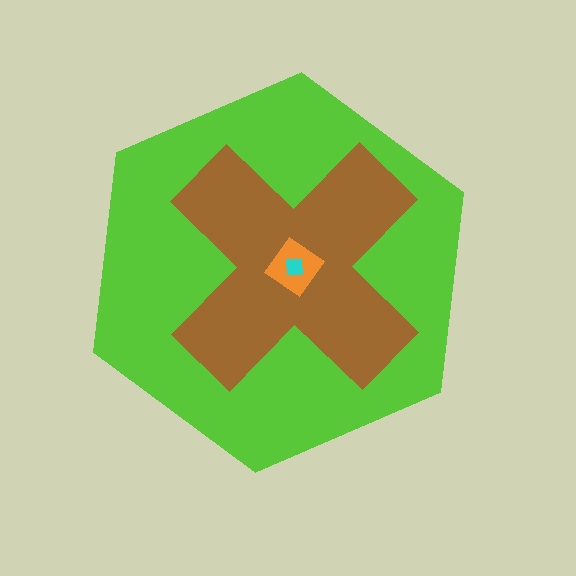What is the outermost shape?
The lime hexagon.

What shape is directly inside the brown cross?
The orange diamond.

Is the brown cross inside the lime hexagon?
Yes.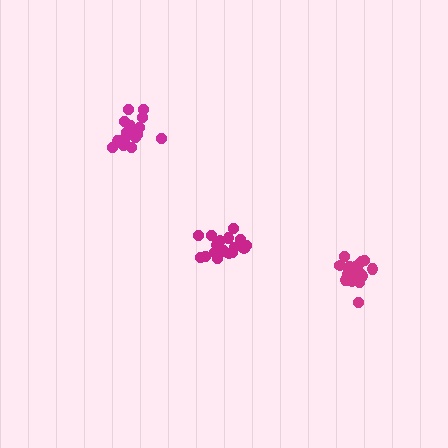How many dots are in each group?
Group 1: 16 dots, Group 2: 17 dots, Group 3: 16 dots (49 total).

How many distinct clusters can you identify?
There are 3 distinct clusters.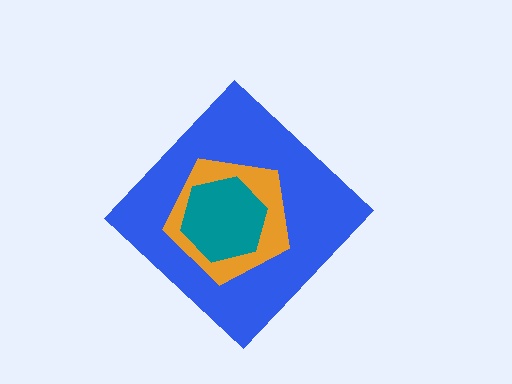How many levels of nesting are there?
3.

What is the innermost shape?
The teal hexagon.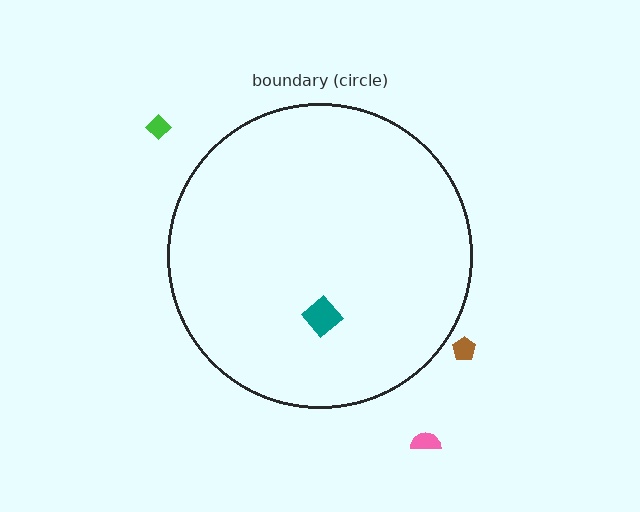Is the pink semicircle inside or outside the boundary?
Outside.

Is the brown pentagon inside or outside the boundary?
Outside.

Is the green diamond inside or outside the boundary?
Outside.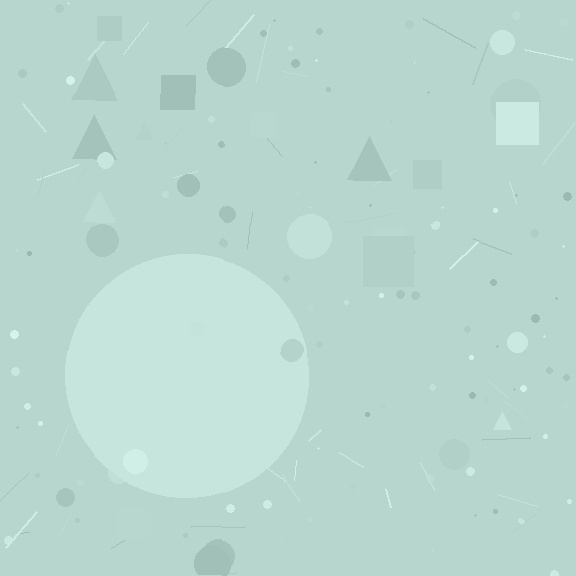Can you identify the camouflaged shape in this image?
The camouflaged shape is a circle.